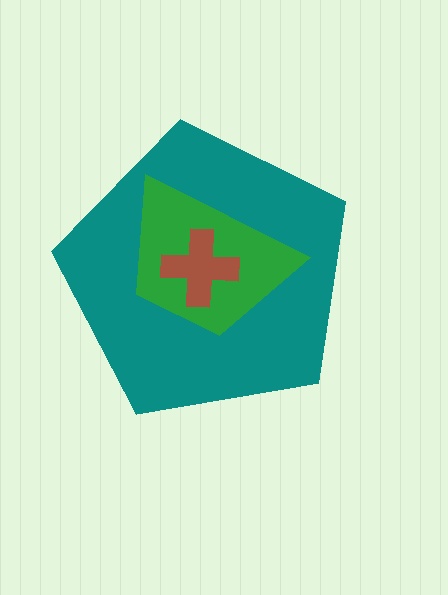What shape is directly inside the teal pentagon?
The green trapezoid.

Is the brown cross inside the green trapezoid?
Yes.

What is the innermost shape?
The brown cross.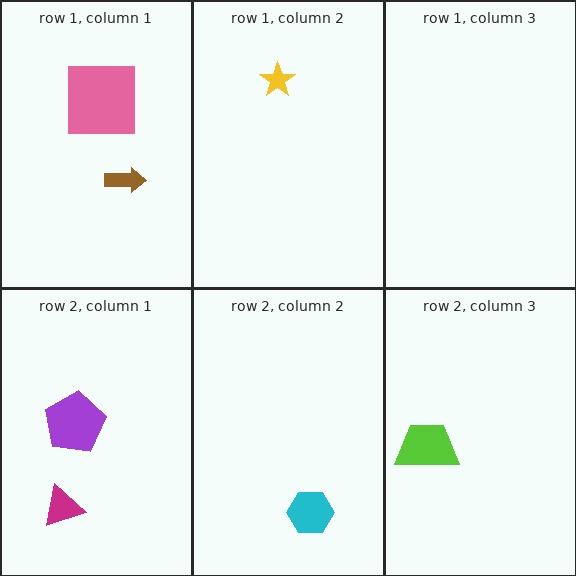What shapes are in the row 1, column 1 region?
The brown arrow, the pink square.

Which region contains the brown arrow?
The row 1, column 1 region.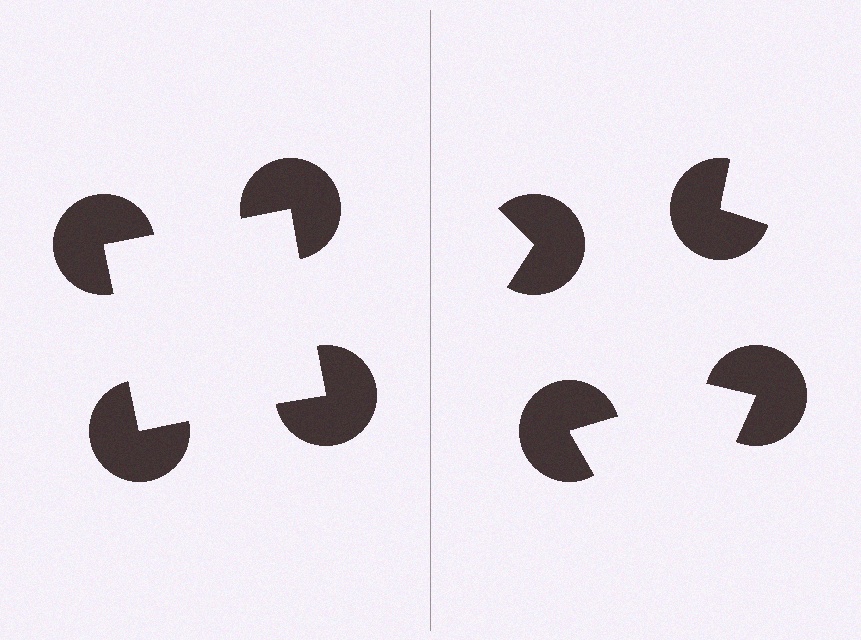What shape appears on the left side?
An illusory square.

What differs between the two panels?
The pac-man discs are positioned identically on both sides; only the wedge orientations differ. On the left they align to a square; on the right they are misaligned.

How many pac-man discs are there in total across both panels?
8 — 4 on each side.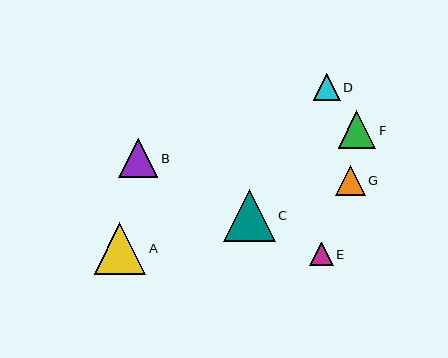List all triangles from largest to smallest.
From largest to smallest: A, C, B, F, G, D, E.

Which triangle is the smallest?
Triangle E is the smallest with a size of approximately 24 pixels.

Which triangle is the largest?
Triangle A is the largest with a size of approximately 51 pixels.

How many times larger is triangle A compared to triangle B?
Triangle A is approximately 1.3 times the size of triangle B.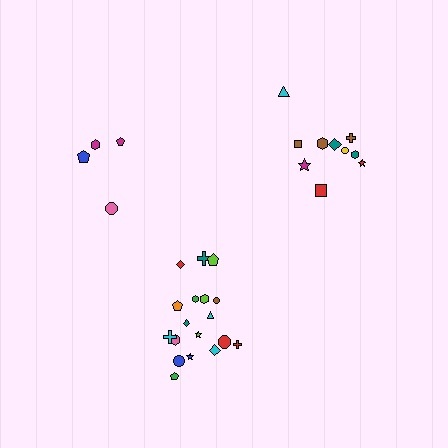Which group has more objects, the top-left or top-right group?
The top-right group.